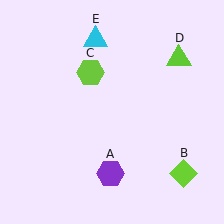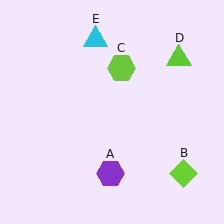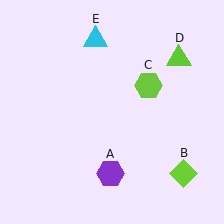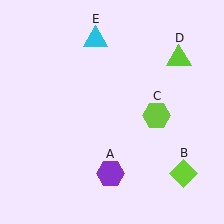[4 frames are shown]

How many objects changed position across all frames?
1 object changed position: lime hexagon (object C).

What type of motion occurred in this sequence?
The lime hexagon (object C) rotated clockwise around the center of the scene.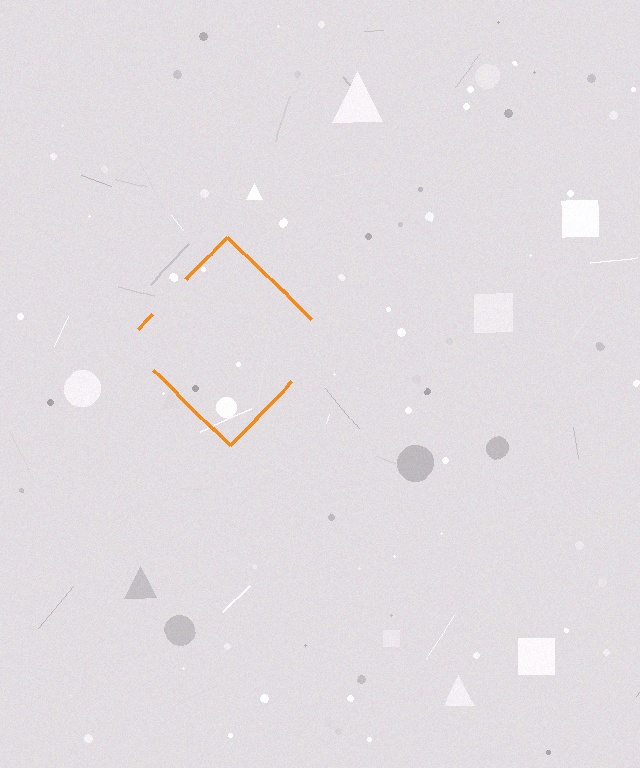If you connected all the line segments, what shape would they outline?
They would outline a diamond.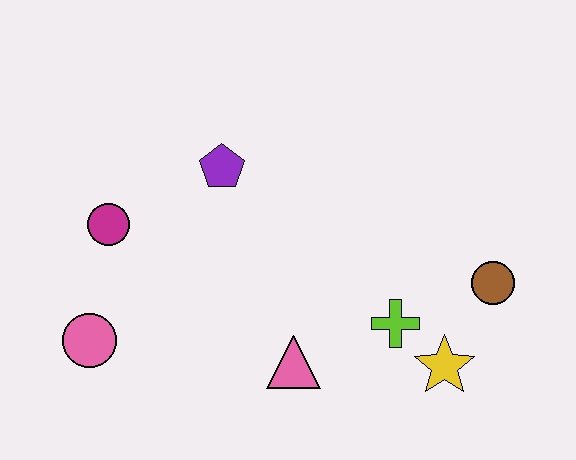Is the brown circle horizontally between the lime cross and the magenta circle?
No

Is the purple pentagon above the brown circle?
Yes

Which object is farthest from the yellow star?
The magenta circle is farthest from the yellow star.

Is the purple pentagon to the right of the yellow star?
No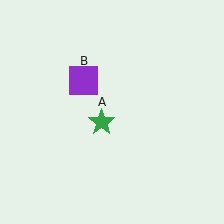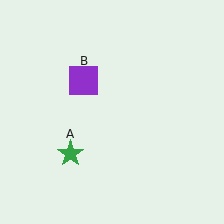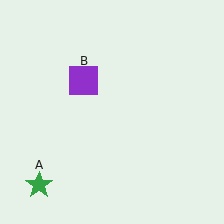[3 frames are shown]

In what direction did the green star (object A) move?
The green star (object A) moved down and to the left.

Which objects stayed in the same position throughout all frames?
Purple square (object B) remained stationary.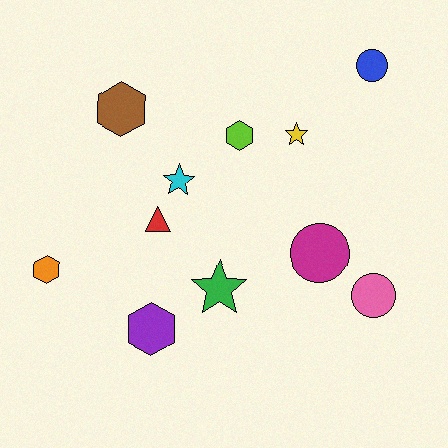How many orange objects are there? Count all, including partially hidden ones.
There is 1 orange object.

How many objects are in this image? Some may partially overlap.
There are 11 objects.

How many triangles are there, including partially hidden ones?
There is 1 triangle.